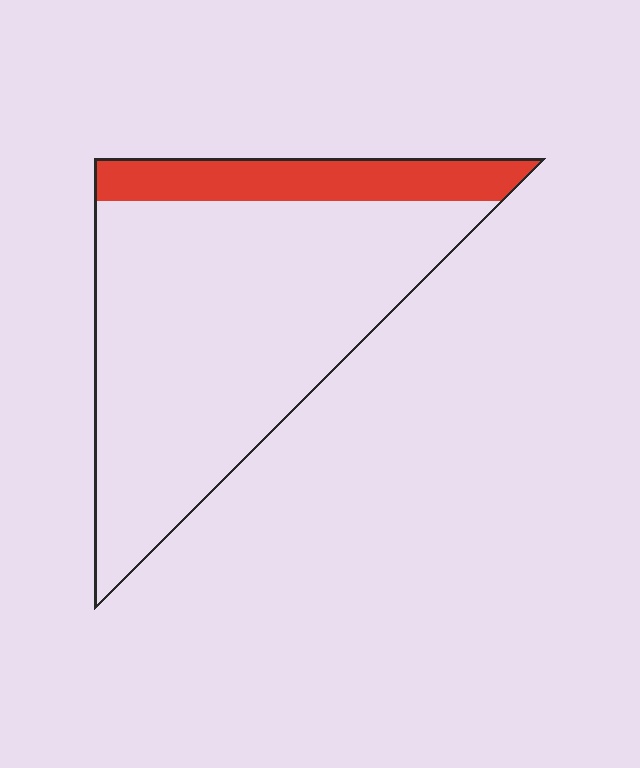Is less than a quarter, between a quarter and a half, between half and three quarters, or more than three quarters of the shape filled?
Less than a quarter.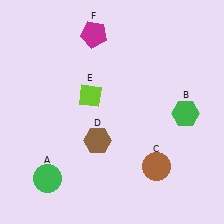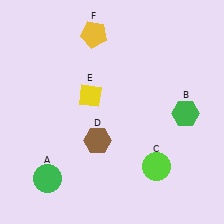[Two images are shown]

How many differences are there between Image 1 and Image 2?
There are 3 differences between the two images.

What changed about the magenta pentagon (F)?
In Image 1, F is magenta. In Image 2, it changed to yellow.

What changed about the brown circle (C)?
In Image 1, C is brown. In Image 2, it changed to lime.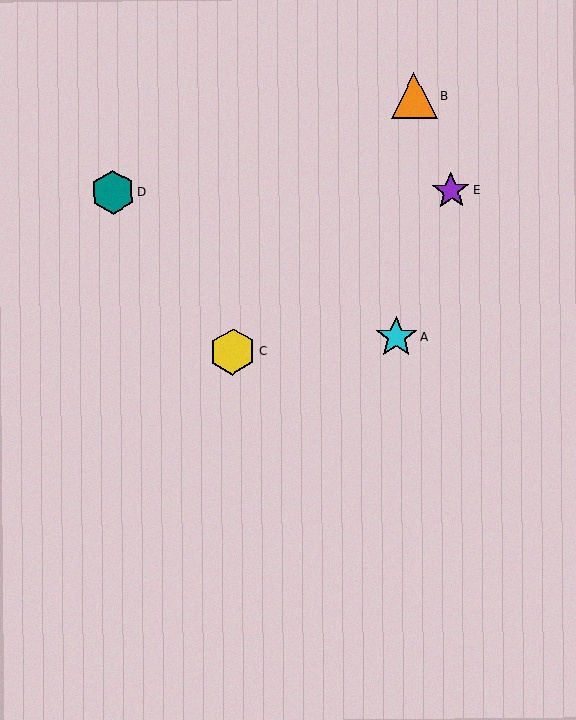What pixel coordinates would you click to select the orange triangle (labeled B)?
Click at (414, 95) to select the orange triangle B.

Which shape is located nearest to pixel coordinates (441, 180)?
The purple star (labeled E) at (451, 191) is nearest to that location.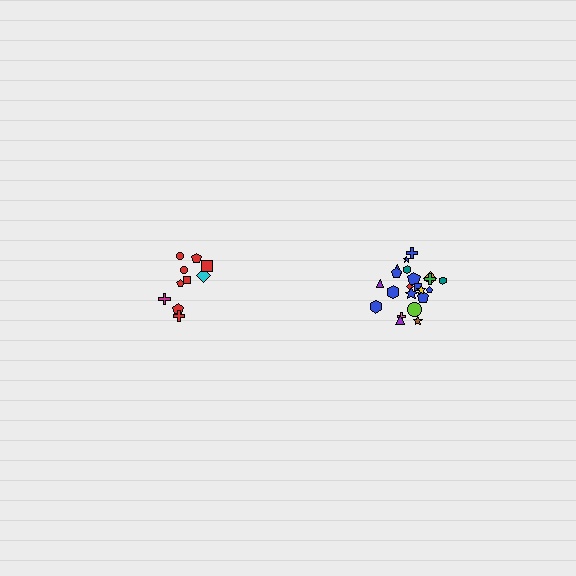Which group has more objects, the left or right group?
The right group.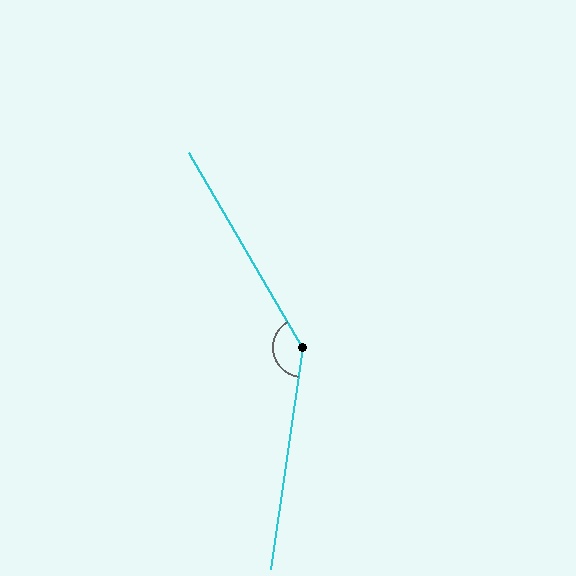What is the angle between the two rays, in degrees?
Approximately 142 degrees.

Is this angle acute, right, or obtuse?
It is obtuse.